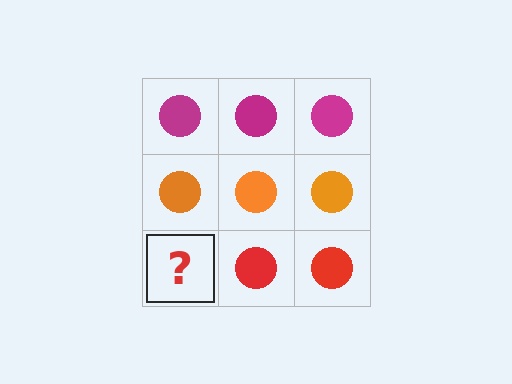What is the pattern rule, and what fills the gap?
The rule is that each row has a consistent color. The gap should be filled with a red circle.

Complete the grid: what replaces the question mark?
The question mark should be replaced with a red circle.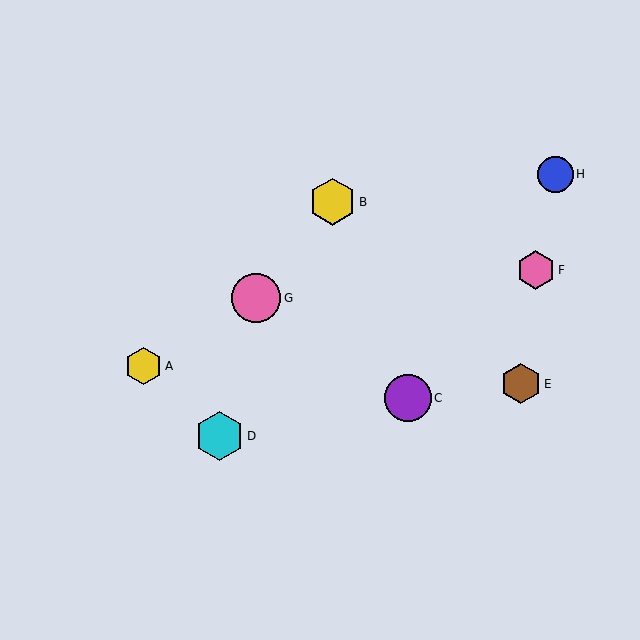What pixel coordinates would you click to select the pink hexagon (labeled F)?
Click at (536, 270) to select the pink hexagon F.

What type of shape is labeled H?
Shape H is a blue circle.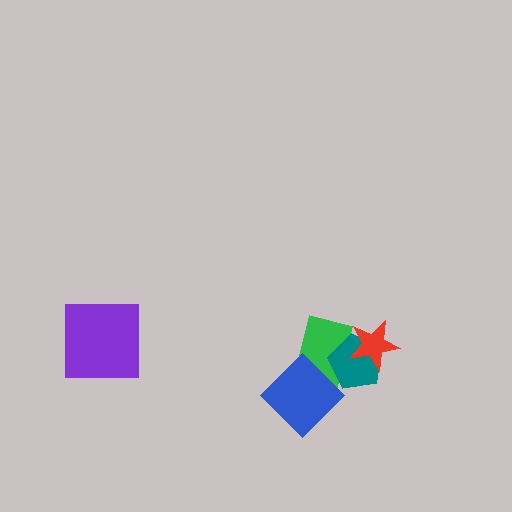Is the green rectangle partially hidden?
Yes, it is partially covered by another shape.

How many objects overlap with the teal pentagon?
3 objects overlap with the teal pentagon.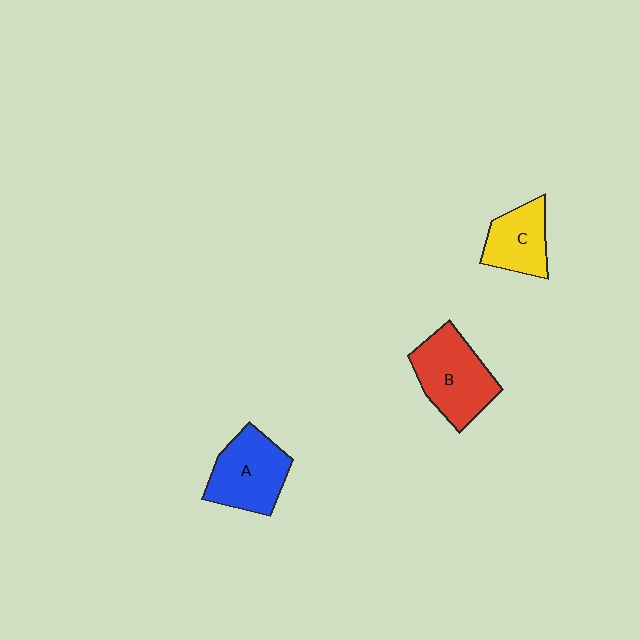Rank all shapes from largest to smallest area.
From largest to smallest: B (red), A (blue), C (yellow).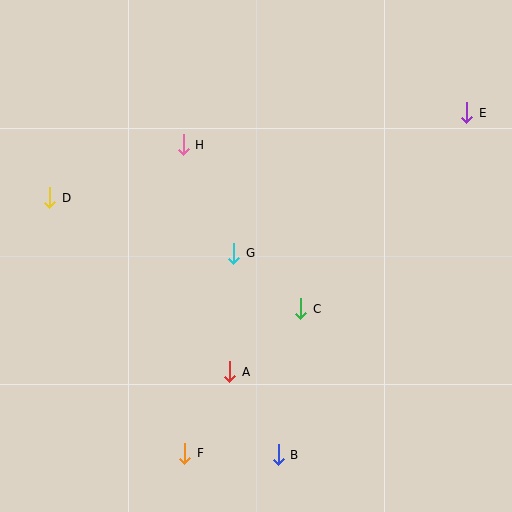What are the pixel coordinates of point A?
Point A is at (230, 372).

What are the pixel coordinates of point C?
Point C is at (301, 309).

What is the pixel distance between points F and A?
The distance between F and A is 93 pixels.